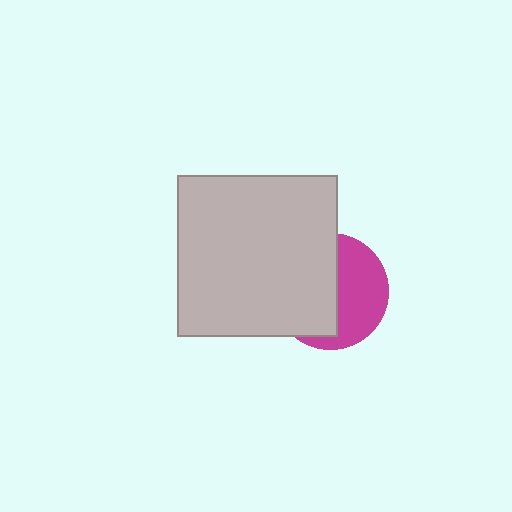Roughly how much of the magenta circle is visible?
About half of it is visible (roughly 46%).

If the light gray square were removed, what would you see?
You would see the complete magenta circle.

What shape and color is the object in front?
The object in front is a light gray square.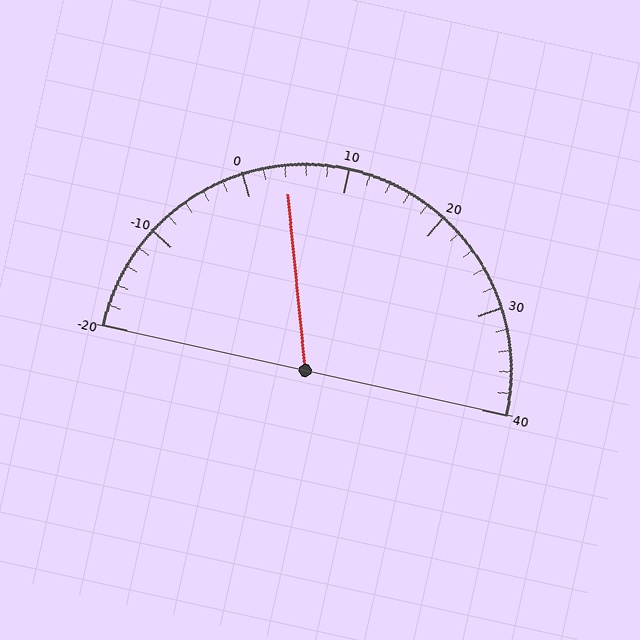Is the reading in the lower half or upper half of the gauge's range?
The reading is in the lower half of the range (-20 to 40).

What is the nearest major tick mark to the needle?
The nearest major tick mark is 0.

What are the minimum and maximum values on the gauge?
The gauge ranges from -20 to 40.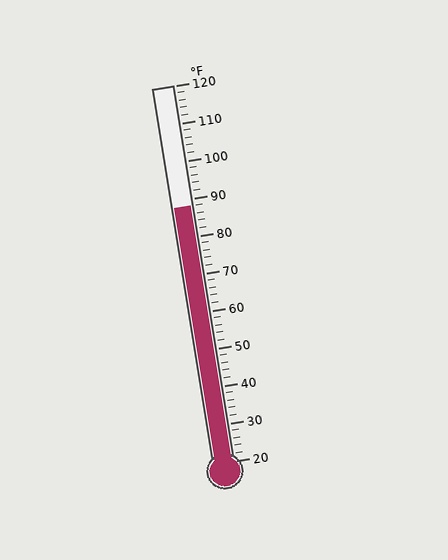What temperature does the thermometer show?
The thermometer shows approximately 88°F.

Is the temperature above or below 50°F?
The temperature is above 50°F.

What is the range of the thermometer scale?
The thermometer scale ranges from 20°F to 120°F.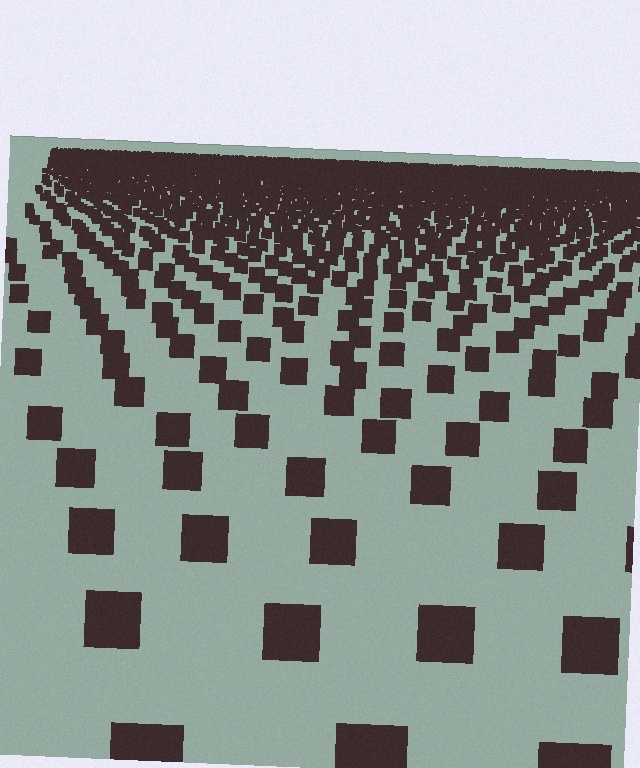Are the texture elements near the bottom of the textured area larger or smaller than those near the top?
Larger. Near the bottom, elements are closer to the viewer and appear at a bigger on-screen size.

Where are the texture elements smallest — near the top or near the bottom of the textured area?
Near the top.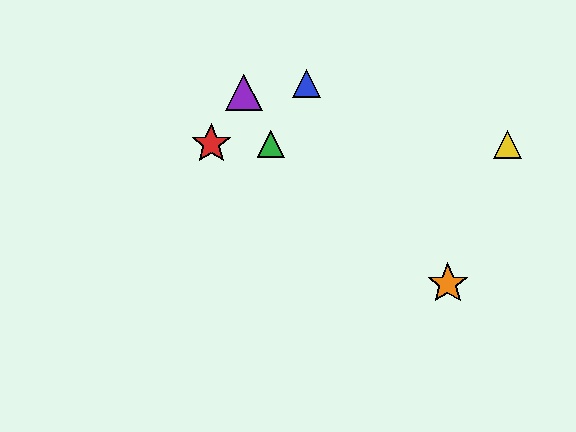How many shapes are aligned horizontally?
3 shapes (the red star, the green triangle, the yellow triangle) are aligned horizontally.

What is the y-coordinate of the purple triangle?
The purple triangle is at y≈92.